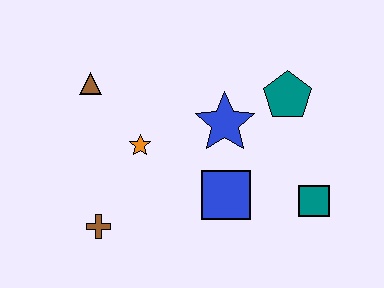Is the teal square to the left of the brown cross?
No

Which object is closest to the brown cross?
The orange star is closest to the brown cross.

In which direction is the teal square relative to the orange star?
The teal square is to the right of the orange star.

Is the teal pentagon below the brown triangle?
Yes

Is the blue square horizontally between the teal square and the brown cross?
Yes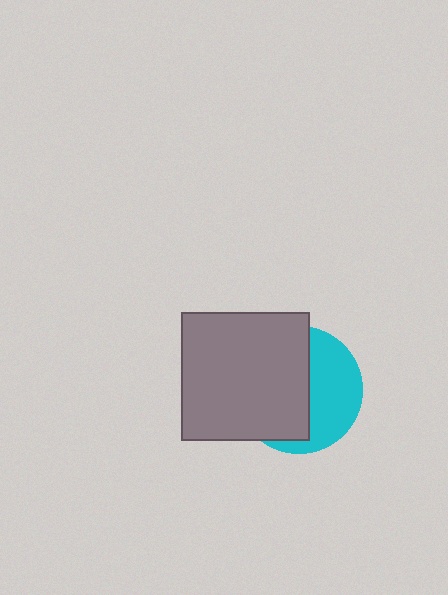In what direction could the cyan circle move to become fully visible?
The cyan circle could move right. That would shift it out from behind the gray square entirely.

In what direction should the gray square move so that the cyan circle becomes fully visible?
The gray square should move left. That is the shortest direction to clear the overlap and leave the cyan circle fully visible.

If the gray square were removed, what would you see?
You would see the complete cyan circle.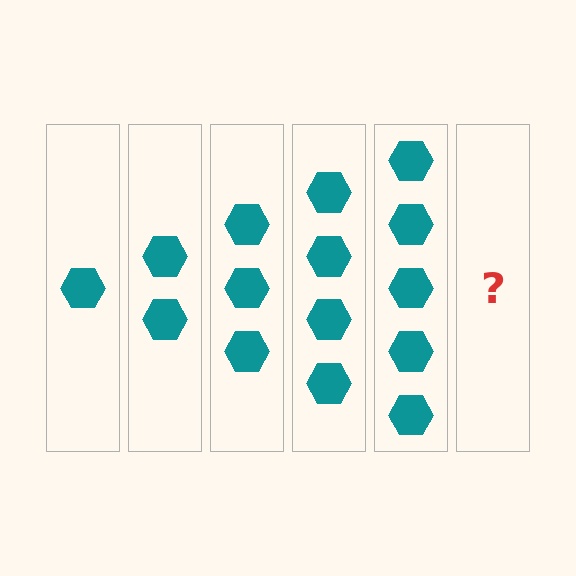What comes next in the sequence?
The next element should be 6 hexagons.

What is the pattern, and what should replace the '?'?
The pattern is that each step adds one more hexagon. The '?' should be 6 hexagons.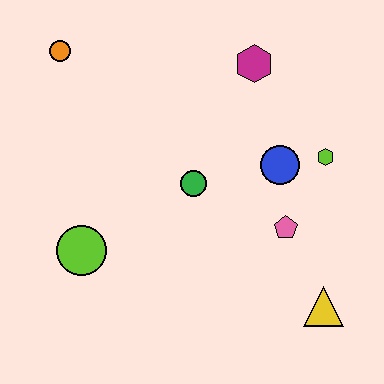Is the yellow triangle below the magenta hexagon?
Yes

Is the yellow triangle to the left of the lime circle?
No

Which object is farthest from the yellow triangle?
The orange circle is farthest from the yellow triangle.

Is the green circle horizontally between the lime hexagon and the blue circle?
No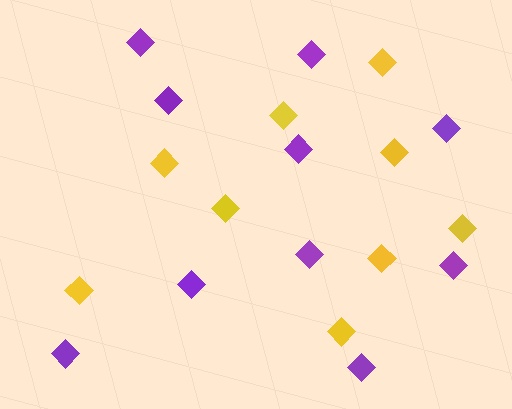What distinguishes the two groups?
There are 2 groups: one group of yellow diamonds (9) and one group of purple diamonds (10).